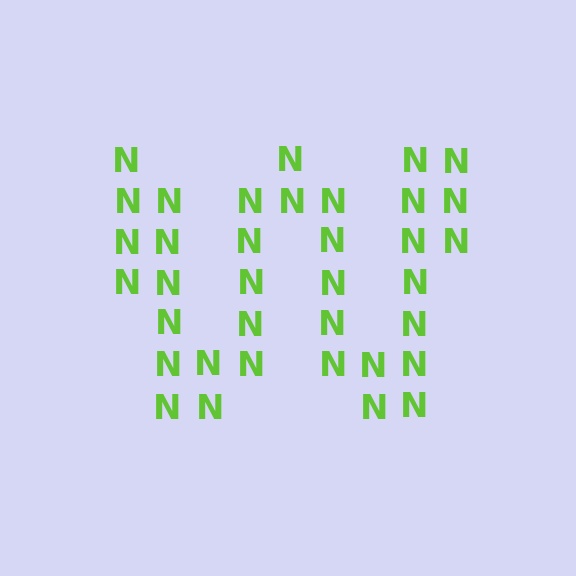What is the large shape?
The large shape is the letter W.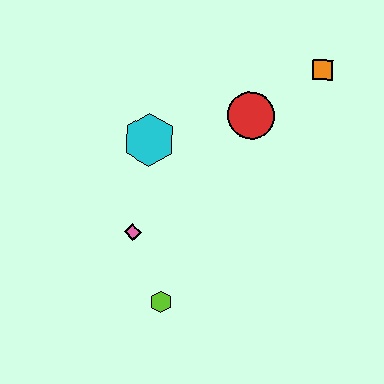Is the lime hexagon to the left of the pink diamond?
No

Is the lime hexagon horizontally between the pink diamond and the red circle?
Yes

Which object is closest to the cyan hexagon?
The pink diamond is closest to the cyan hexagon.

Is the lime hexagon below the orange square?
Yes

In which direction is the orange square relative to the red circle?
The orange square is to the right of the red circle.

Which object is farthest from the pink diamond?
The orange square is farthest from the pink diamond.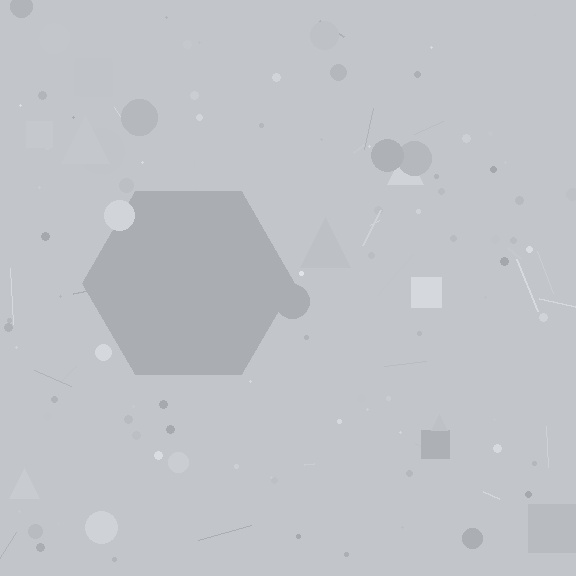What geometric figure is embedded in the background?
A hexagon is embedded in the background.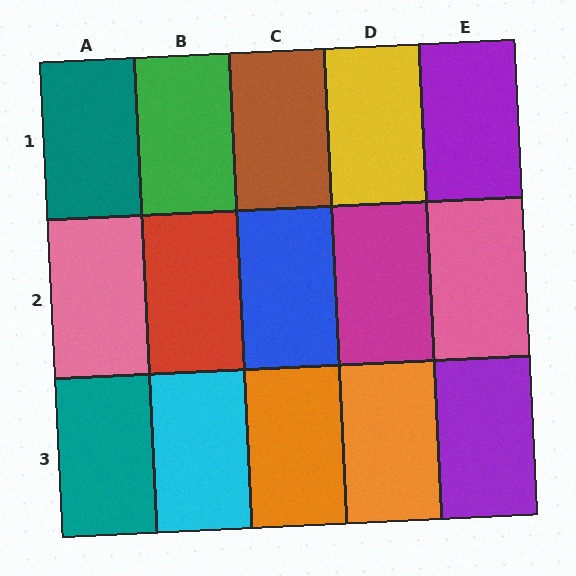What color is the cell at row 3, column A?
Teal.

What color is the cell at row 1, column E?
Purple.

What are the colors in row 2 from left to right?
Pink, red, blue, magenta, pink.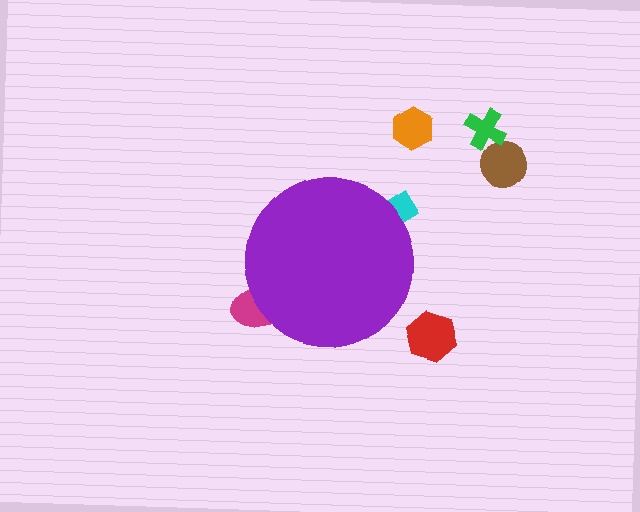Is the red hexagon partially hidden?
No, the red hexagon is fully visible.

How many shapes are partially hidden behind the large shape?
2 shapes are partially hidden.